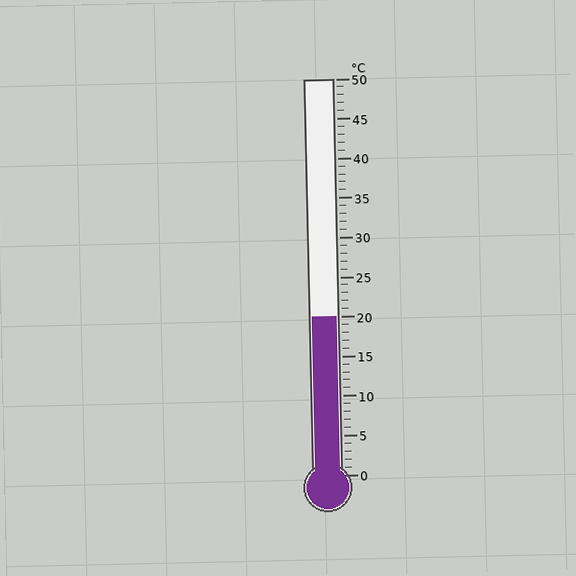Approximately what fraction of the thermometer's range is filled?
The thermometer is filled to approximately 40% of its range.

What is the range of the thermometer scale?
The thermometer scale ranges from 0°C to 50°C.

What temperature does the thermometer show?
The thermometer shows approximately 20°C.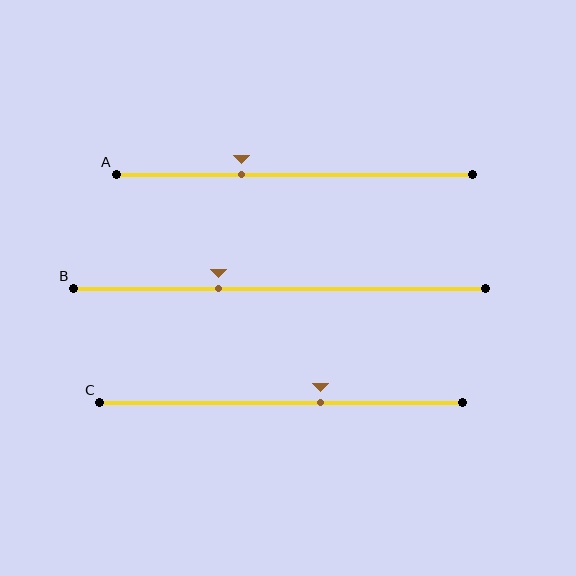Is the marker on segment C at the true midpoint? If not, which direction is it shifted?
No, the marker on segment C is shifted to the right by about 11% of the segment length.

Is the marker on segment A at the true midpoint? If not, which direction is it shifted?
No, the marker on segment A is shifted to the left by about 15% of the segment length.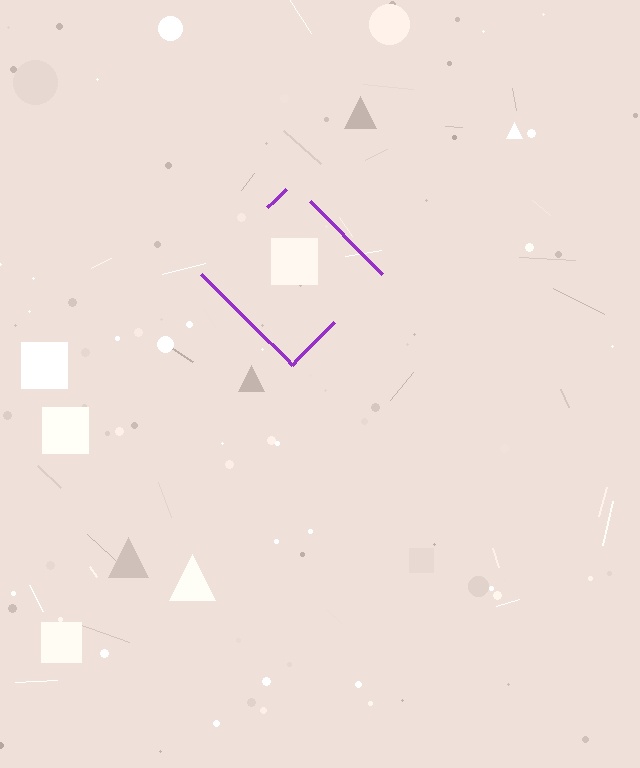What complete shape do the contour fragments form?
The contour fragments form a diamond.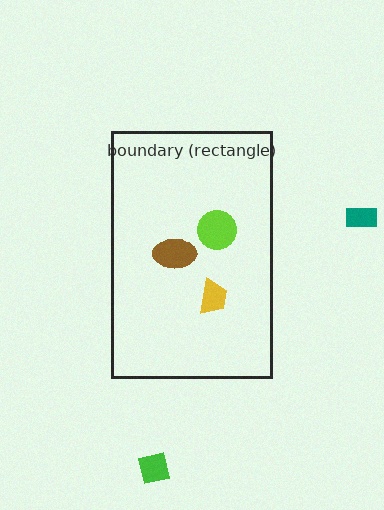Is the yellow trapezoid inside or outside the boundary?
Inside.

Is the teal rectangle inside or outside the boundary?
Outside.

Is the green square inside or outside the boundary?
Outside.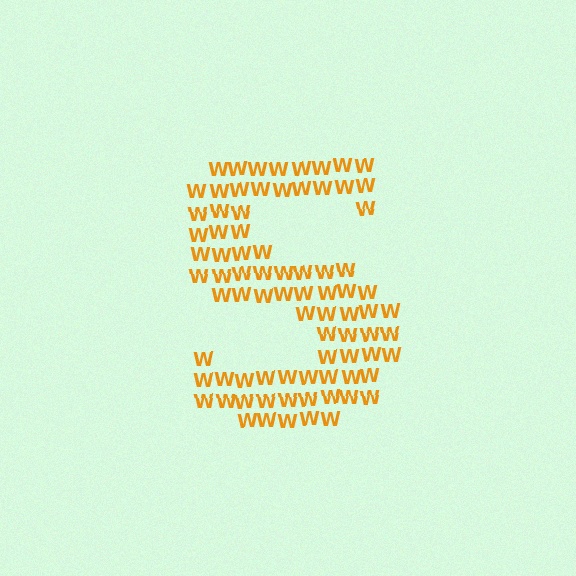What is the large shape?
The large shape is the letter S.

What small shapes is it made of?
It is made of small letter W's.